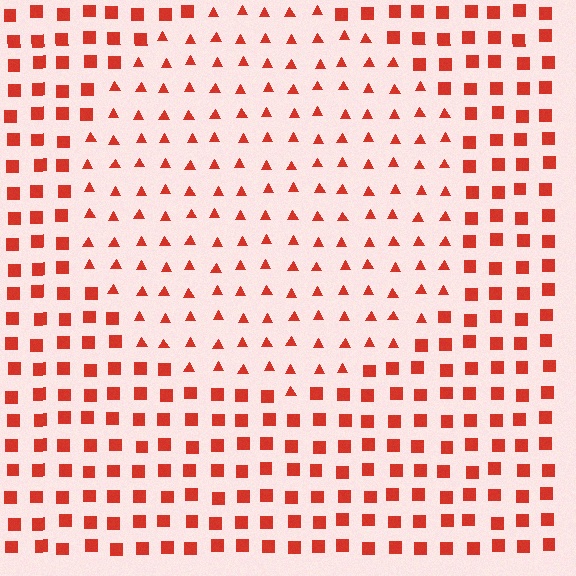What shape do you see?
I see a circle.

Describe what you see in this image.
The image is filled with small red elements arranged in a uniform grid. A circle-shaped region contains triangles, while the surrounding area contains squares. The boundary is defined purely by the change in element shape.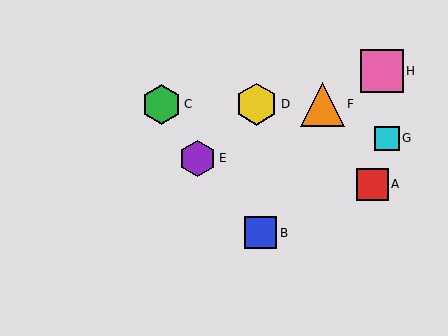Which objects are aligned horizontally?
Objects C, D, F are aligned horizontally.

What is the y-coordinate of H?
Object H is at y≈71.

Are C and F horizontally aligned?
Yes, both are at y≈104.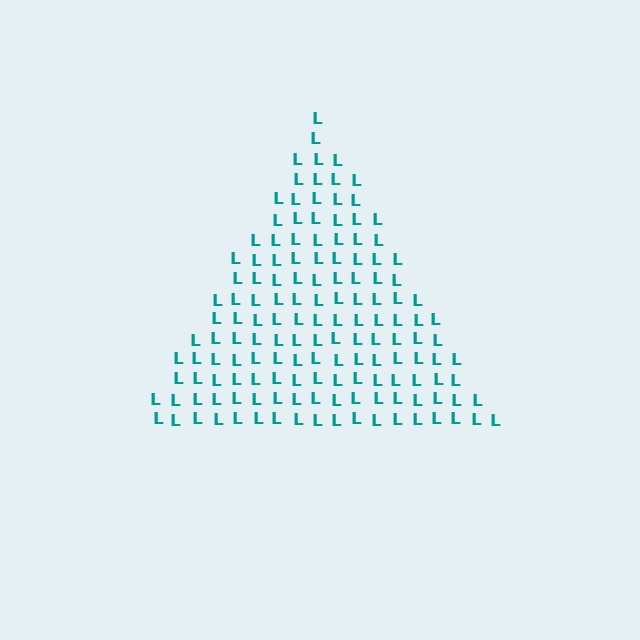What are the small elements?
The small elements are letter L's.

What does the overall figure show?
The overall figure shows a triangle.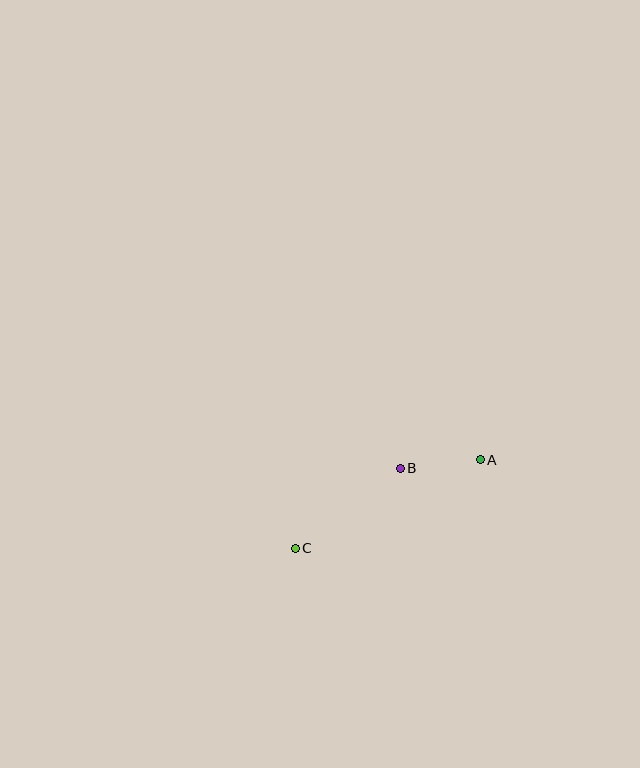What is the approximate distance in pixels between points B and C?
The distance between B and C is approximately 132 pixels.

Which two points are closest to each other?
Points A and B are closest to each other.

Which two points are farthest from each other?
Points A and C are farthest from each other.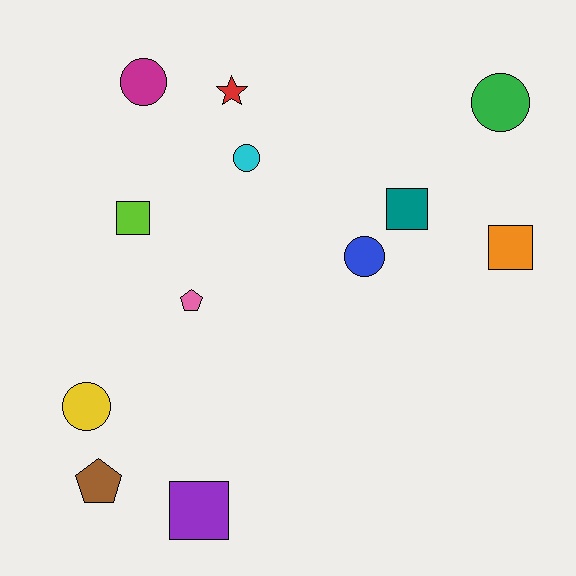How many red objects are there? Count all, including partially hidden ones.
There is 1 red object.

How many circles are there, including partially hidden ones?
There are 5 circles.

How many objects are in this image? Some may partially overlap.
There are 12 objects.